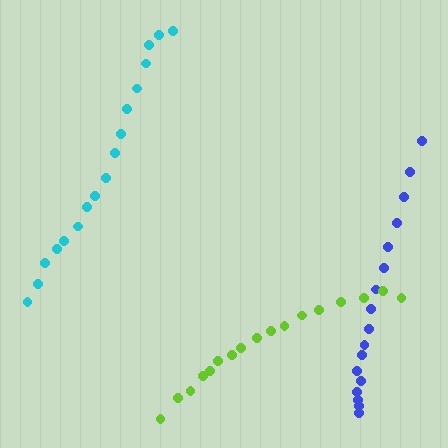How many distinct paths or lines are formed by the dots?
There are 3 distinct paths.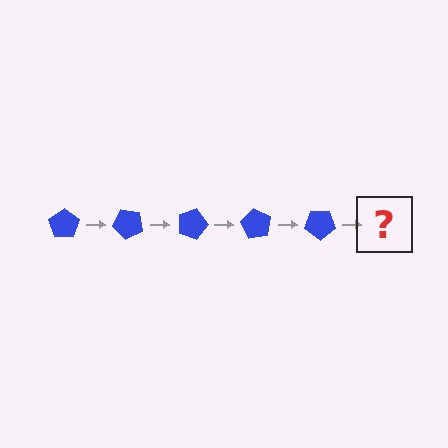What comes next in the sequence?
The next element should be a blue pentagon rotated 225 degrees.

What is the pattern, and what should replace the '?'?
The pattern is that the pentagon rotates 45 degrees each step. The '?' should be a blue pentagon rotated 225 degrees.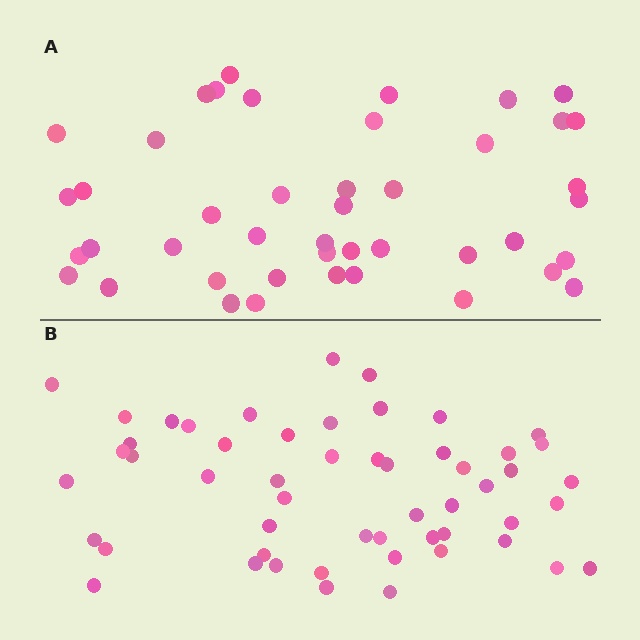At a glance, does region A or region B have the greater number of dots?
Region B (the bottom region) has more dots.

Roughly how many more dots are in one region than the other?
Region B has roughly 8 or so more dots than region A.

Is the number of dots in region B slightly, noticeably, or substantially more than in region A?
Region B has only slightly more — the two regions are fairly close. The ratio is roughly 1.2 to 1.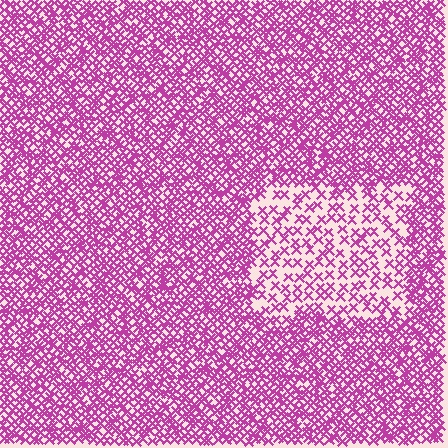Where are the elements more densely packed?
The elements are more densely packed outside the rectangle boundary.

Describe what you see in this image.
The image contains small magenta elements arranged at two different densities. A rectangle-shaped region is visible where the elements are less densely packed than the surrounding area.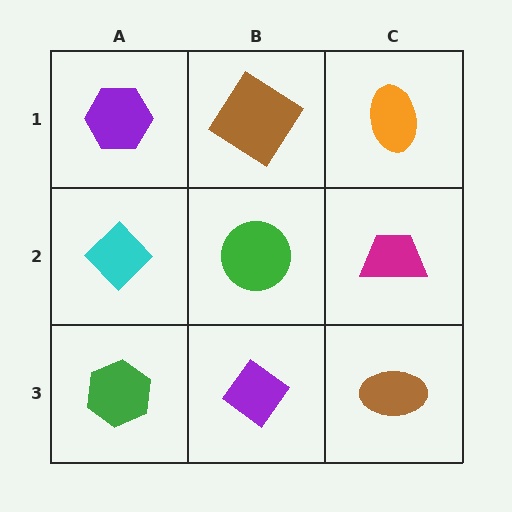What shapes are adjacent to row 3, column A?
A cyan diamond (row 2, column A), a purple diamond (row 3, column B).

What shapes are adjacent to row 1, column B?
A green circle (row 2, column B), a purple hexagon (row 1, column A), an orange ellipse (row 1, column C).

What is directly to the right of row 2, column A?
A green circle.